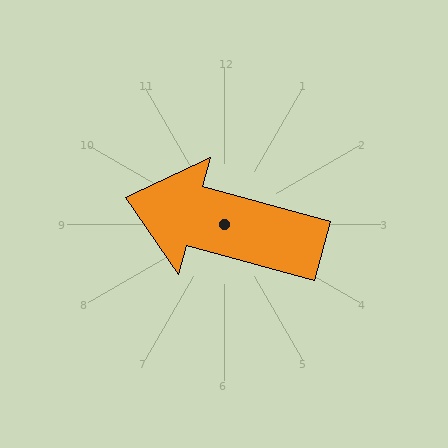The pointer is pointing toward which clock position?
Roughly 10 o'clock.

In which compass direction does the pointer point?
West.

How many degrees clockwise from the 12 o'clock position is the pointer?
Approximately 285 degrees.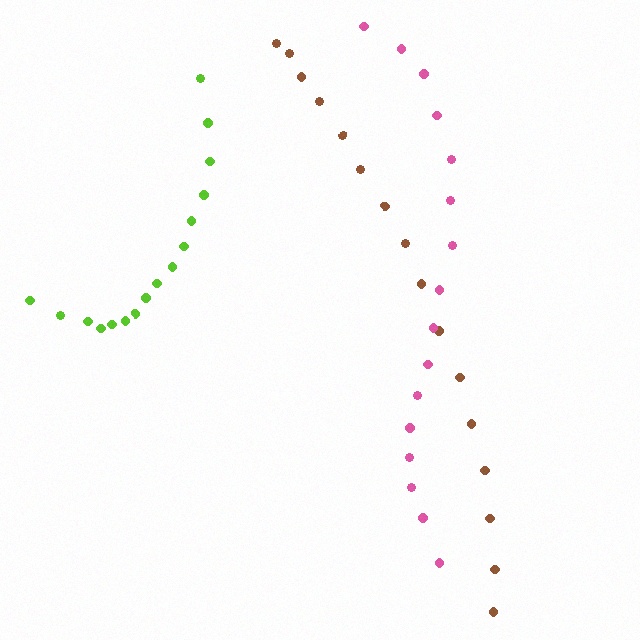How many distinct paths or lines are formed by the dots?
There are 3 distinct paths.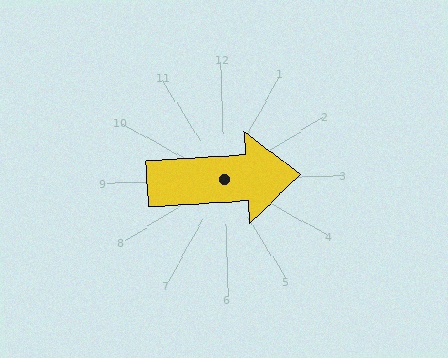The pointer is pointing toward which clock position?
Roughly 3 o'clock.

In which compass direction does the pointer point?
East.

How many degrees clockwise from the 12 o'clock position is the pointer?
Approximately 88 degrees.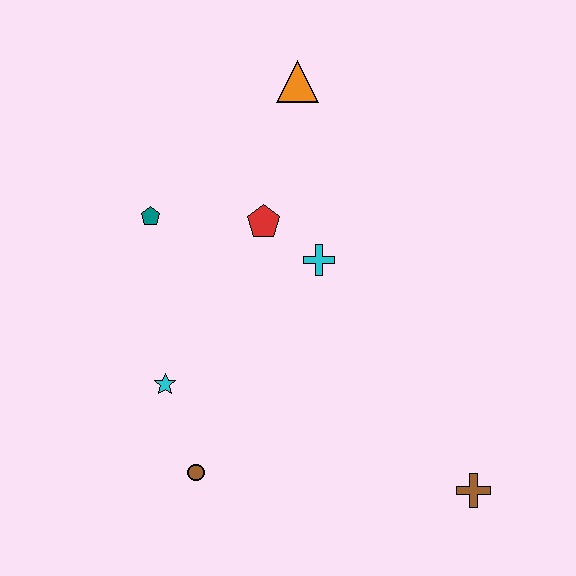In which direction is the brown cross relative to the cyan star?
The brown cross is to the right of the cyan star.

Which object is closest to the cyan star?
The brown circle is closest to the cyan star.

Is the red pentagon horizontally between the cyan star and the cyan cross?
Yes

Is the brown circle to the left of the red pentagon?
Yes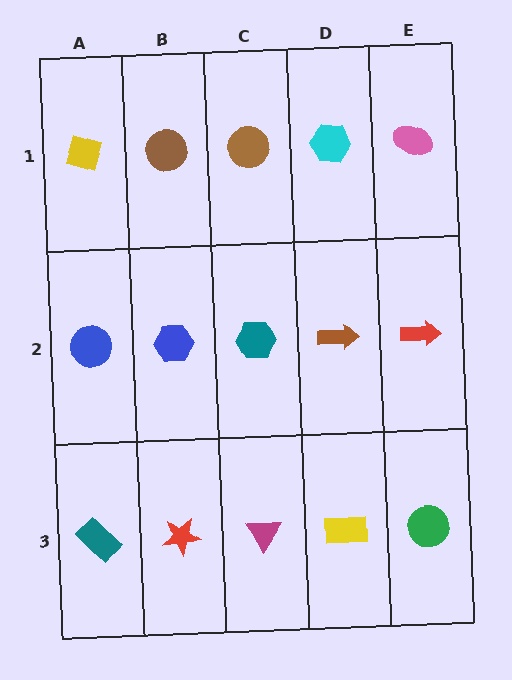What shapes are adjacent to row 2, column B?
A brown circle (row 1, column B), a red star (row 3, column B), a blue circle (row 2, column A), a teal hexagon (row 2, column C).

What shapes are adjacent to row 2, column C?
A brown circle (row 1, column C), a magenta triangle (row 3, column C), a blue hexagon (row 2, column B), a brown arrow (row 2, column D).